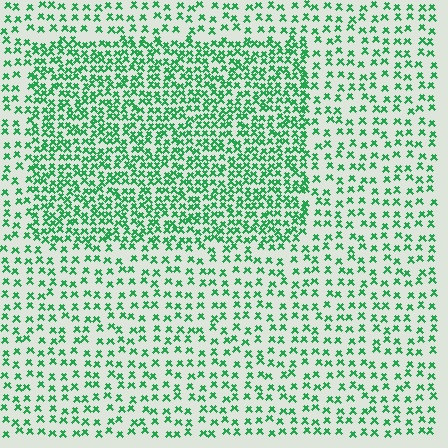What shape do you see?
I see a rectangle.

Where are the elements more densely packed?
The elements are more densely packed inside the rectangle boundary.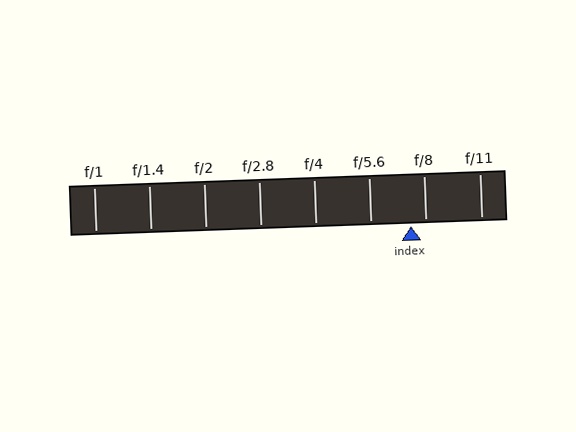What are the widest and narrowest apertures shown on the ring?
The widest aperture shown is f/1 and the narrowest is f/11.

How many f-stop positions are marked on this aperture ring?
There are 8 f-stop positions marked.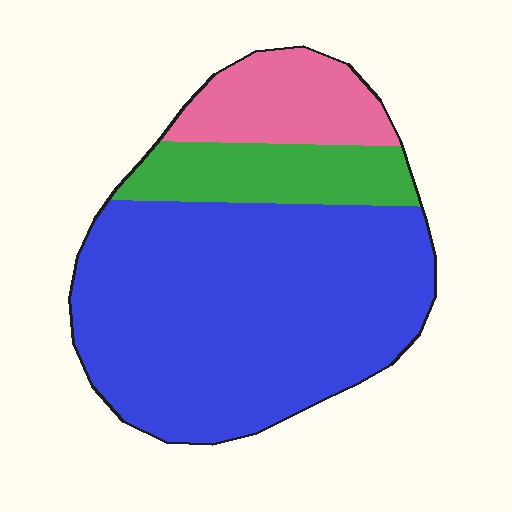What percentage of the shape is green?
Green covers around 15% of the shape.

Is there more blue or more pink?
Blue.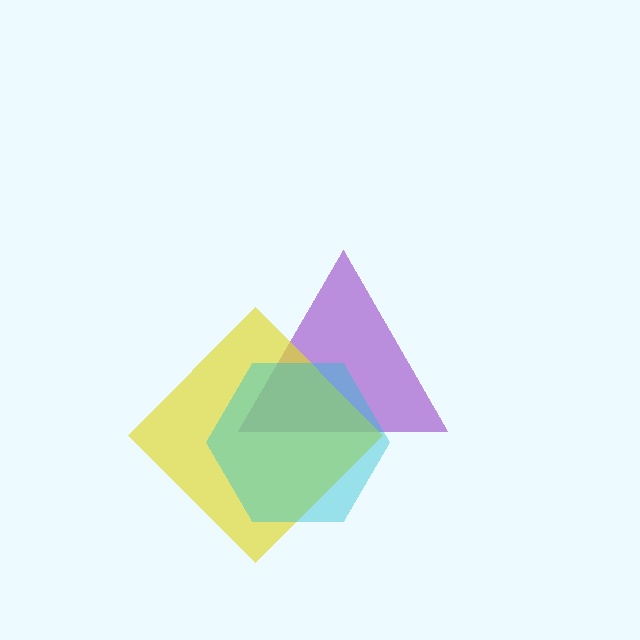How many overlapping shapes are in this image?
There are 3 overlapping shapes in the image.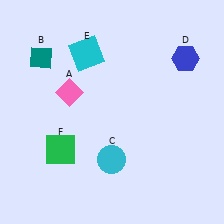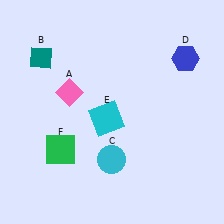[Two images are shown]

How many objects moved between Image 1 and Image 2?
1 object moved between the two images.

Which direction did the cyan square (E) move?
The cyan square (E) moved down.